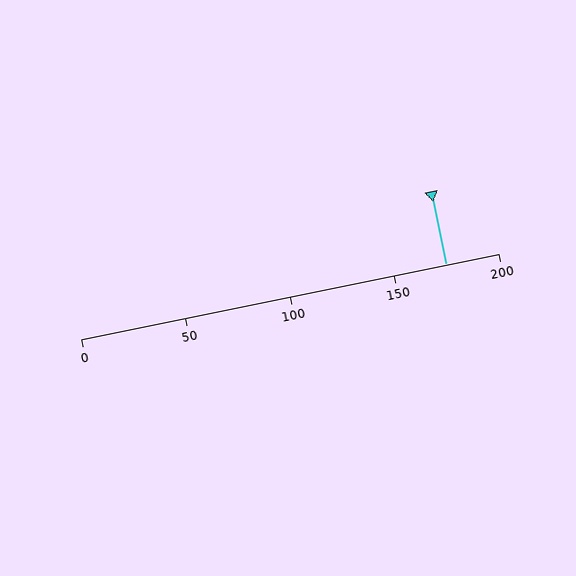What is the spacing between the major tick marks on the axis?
The major ticks are spaced 50 apart.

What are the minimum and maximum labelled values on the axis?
The axis runs from 0 to 200.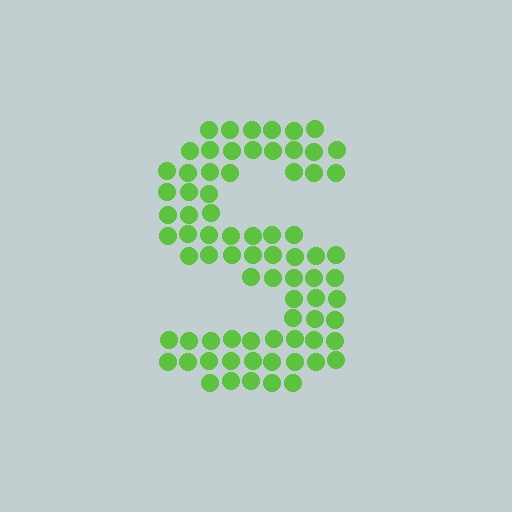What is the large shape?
The large shape is the letter S.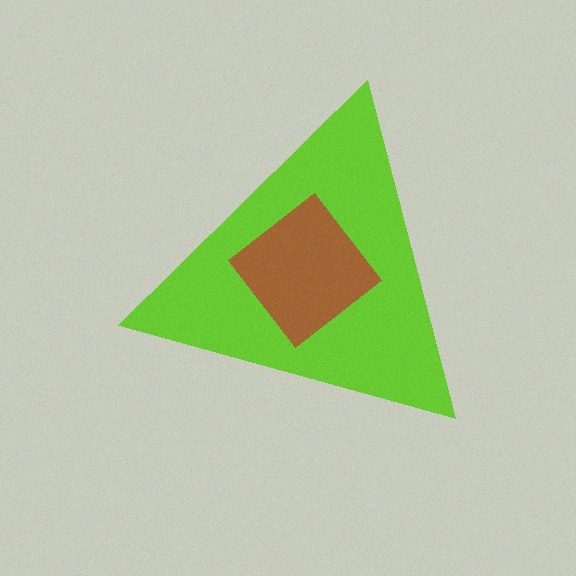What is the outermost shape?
The lime triangle.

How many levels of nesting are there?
2.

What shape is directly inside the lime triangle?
The brown diamond.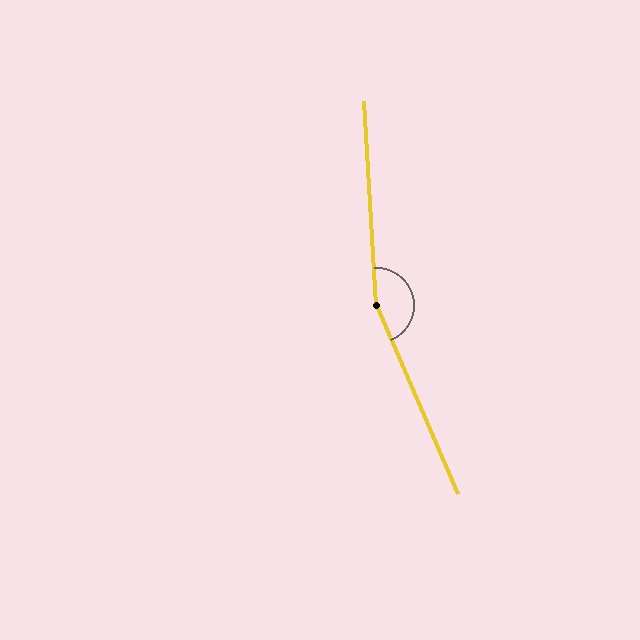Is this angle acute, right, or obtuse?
It is obtuse.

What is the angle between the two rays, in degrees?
Approximately 160 degrees.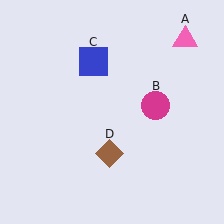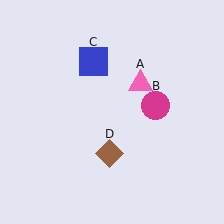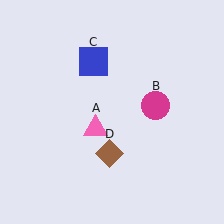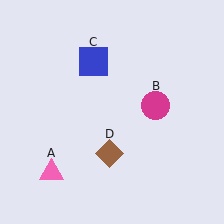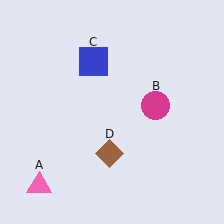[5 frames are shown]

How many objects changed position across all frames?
1 object changed position: pink triangle (object A).